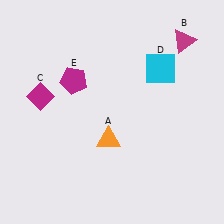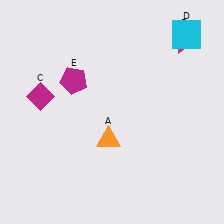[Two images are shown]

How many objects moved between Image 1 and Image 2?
1 object moved between the two images.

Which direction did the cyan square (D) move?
The cyan square (D) moved up.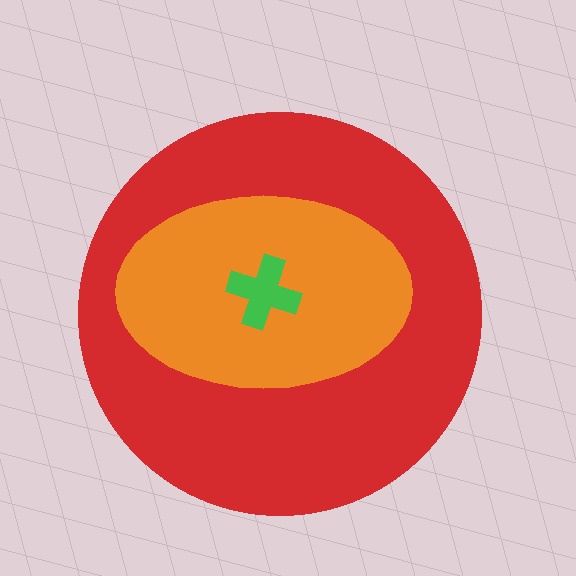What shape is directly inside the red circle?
The orange ellipse.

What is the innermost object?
The green cross.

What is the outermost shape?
The red circle.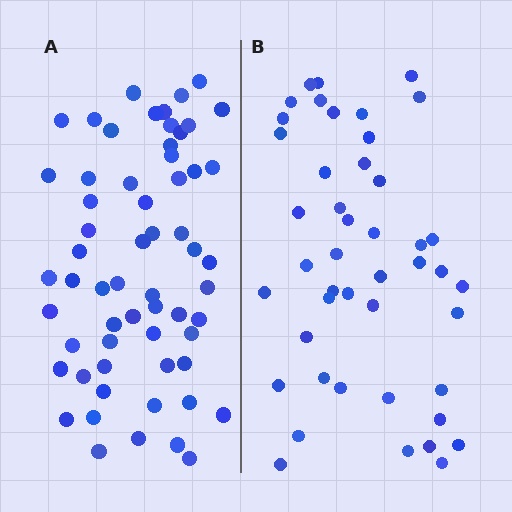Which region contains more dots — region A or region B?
Region A (the left region) has more dots.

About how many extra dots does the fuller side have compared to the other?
Region A has approximately 15 more dots than region B.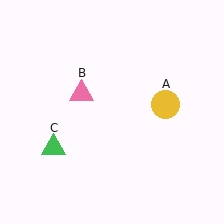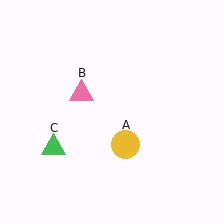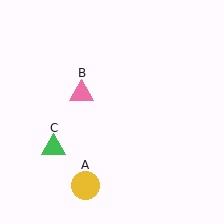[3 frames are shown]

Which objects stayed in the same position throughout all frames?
Pink triangle (object B) and green triangle (object C) remained stationary.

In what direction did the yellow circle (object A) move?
The yellow circle (object A) moved down and to the left.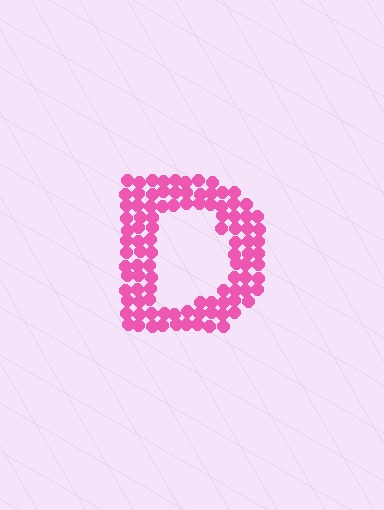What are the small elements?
The small elements are circles.